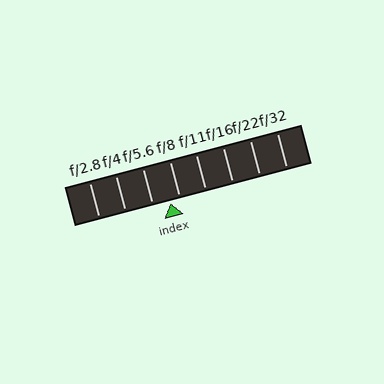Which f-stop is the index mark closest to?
The index mark is closest to f/8.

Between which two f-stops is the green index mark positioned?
The index mark is between f/5.6 and f/8.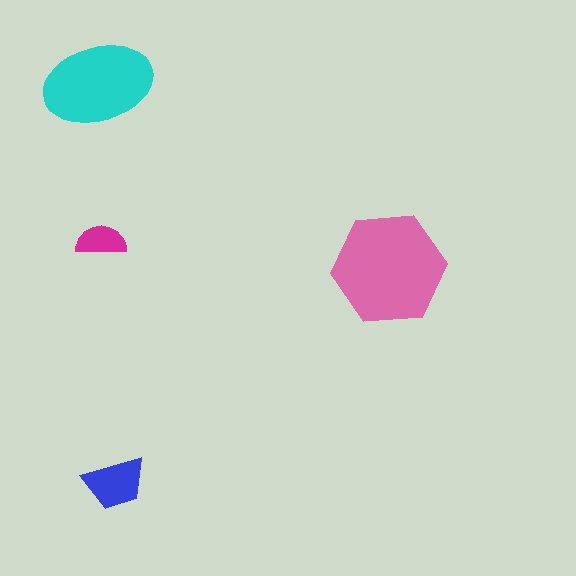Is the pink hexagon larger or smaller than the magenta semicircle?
Larger.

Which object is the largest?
The pink hexagon.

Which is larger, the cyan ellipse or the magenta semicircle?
The cyan ellipse.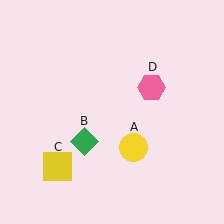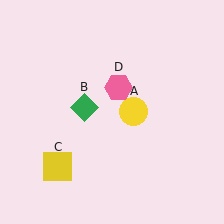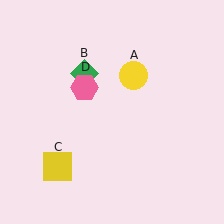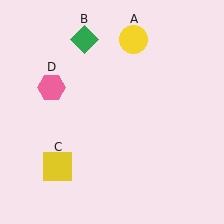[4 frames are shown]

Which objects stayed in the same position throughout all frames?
Yellow square (object C) remained stationary.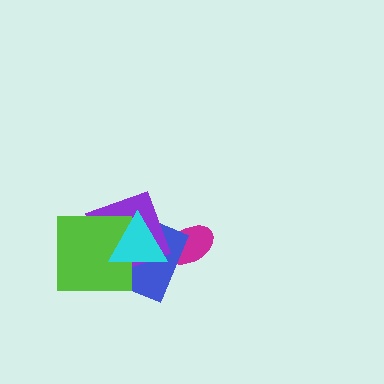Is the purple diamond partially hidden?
Yes, it is partially covered by another shape.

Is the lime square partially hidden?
Yes, it is partially covered by another shape.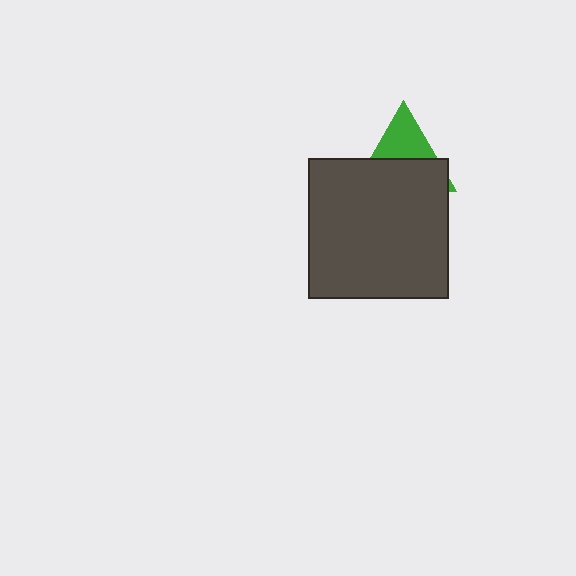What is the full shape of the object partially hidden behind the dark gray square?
The partially hidden object is a green triangle.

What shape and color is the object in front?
The object in front is a dark gray square.